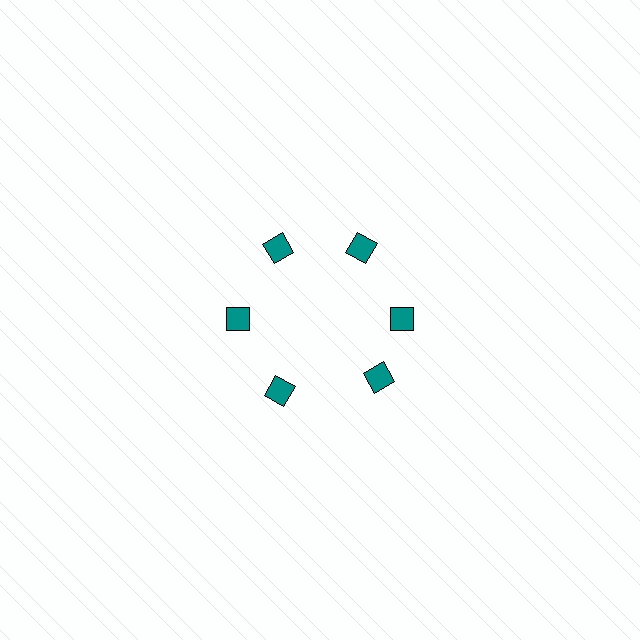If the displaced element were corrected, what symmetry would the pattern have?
It would have 6-fold rotational symmetry — the pattern would map onto itself every 60 degrees.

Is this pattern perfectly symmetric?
No. The 6 teal diamonds are arranged in a ring, but one element near the 5 o'clock position is rotated out of alignment along the ring, breaking the 6-fold rotational symmetry.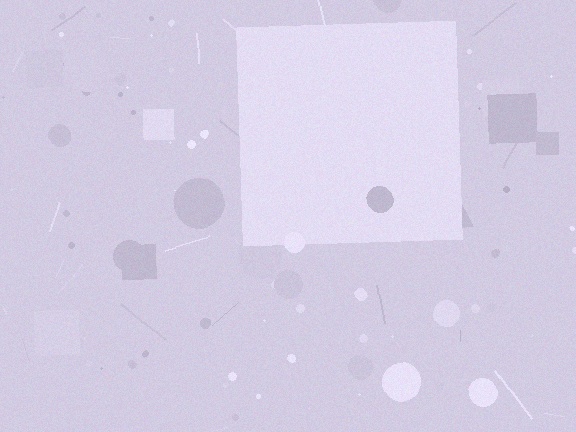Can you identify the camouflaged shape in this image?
The camouflaged shape is a square.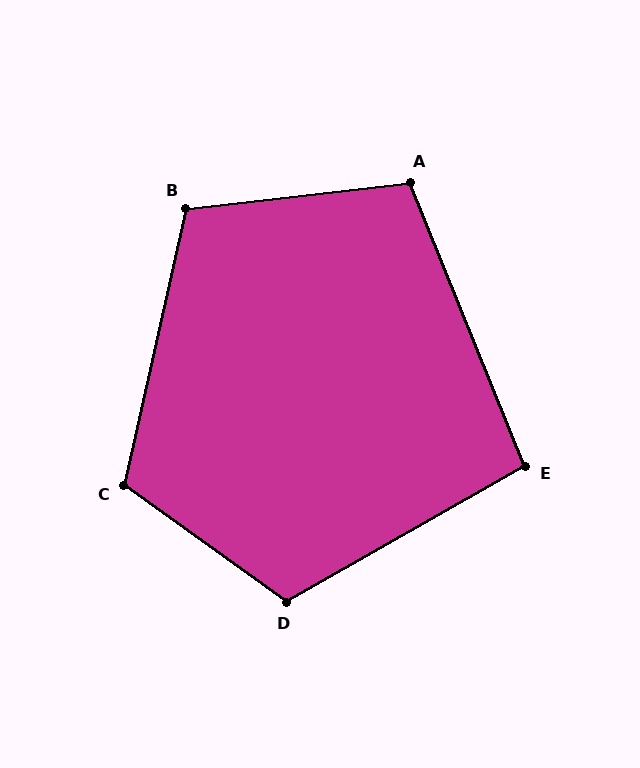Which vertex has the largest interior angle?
D, at approximately 115 degrees.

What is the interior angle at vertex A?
Approximately 105 degrees (obtuse).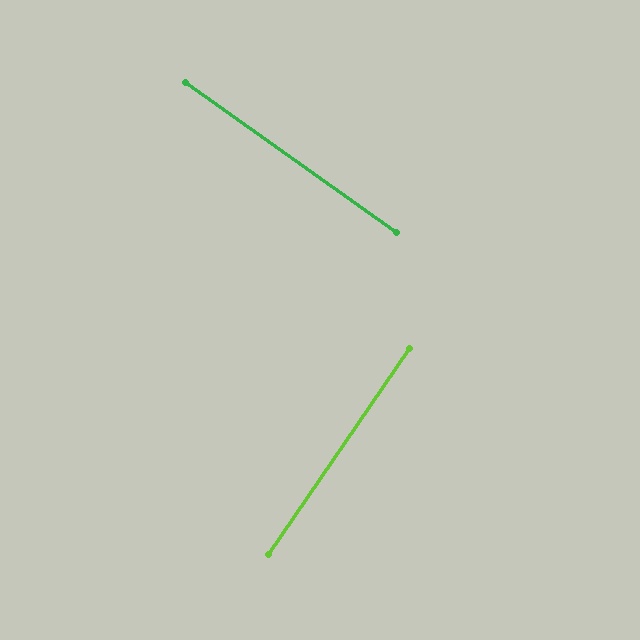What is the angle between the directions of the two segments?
Approximately 89 degrees.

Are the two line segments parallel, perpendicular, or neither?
Perpendicular — they meet at approximately 89°.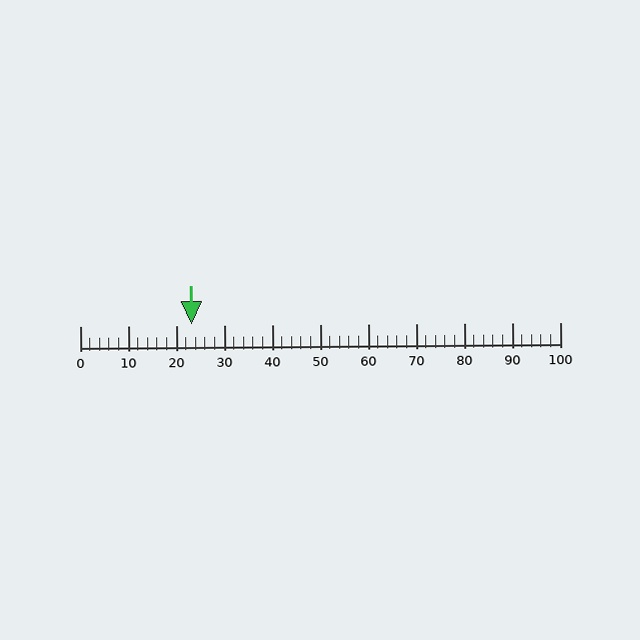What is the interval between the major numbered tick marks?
The major tick marks are spaced 10 units apart.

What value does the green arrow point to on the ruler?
The green arrow points to approximately 23.